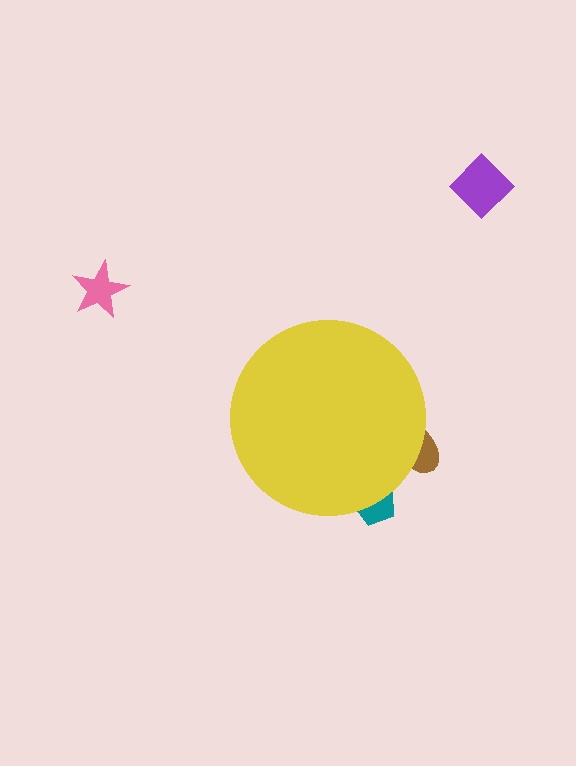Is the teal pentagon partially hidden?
Yes, the teal pentagon is partially hidden behind the yellow circle.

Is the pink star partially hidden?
No, the pink star is fully visible.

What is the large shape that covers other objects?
A yellow circle.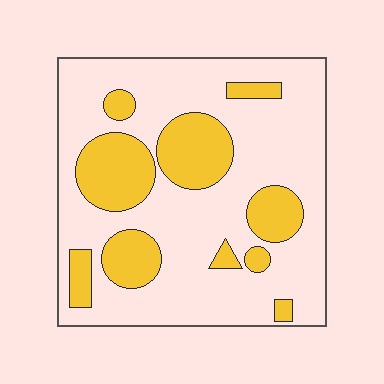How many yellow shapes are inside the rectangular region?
10.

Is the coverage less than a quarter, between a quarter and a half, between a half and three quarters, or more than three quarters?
Between a quarter and a half.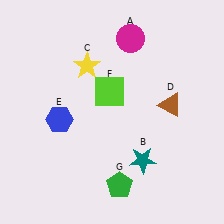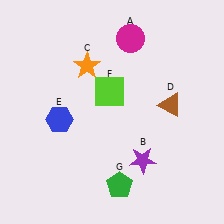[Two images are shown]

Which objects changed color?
B changed from teal to purple. C changed from yellow to orange.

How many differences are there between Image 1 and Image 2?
There are 2 differences between the two images.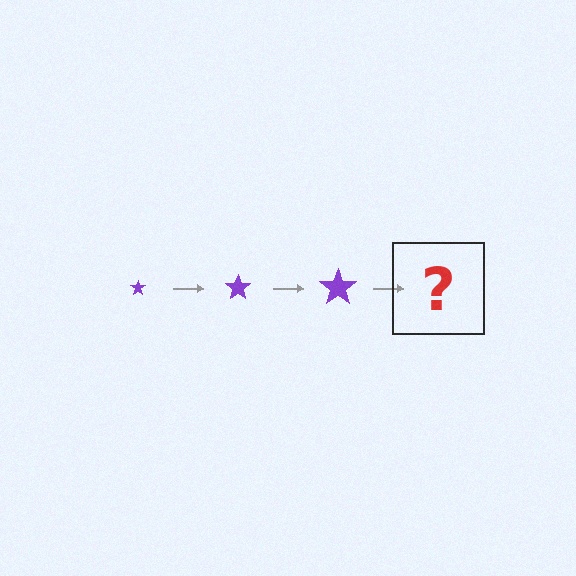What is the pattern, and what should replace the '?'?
The pattern is that the star gets progressively larger each step. The '?' should be a purple star, larger than the previous one.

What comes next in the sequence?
The next element should be a purple star, larger than the previous one.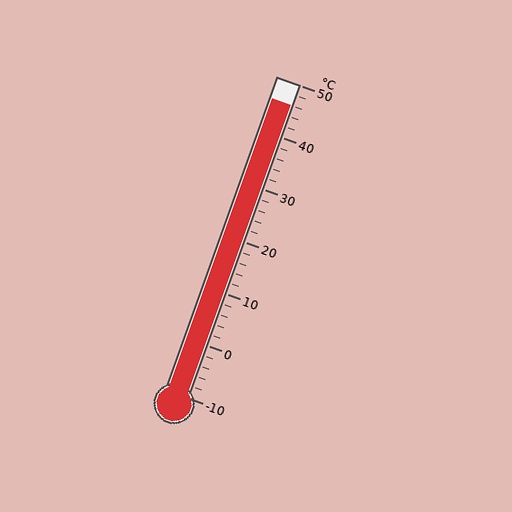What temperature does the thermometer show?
The thermometer shows approximately 46°C.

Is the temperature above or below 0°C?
The temperature is above 0°C.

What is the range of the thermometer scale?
The thermometer scale ranges from -10°C to 50°C.